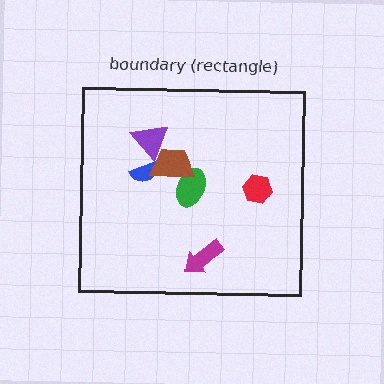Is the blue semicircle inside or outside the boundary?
Inside.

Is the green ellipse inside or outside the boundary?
Inside.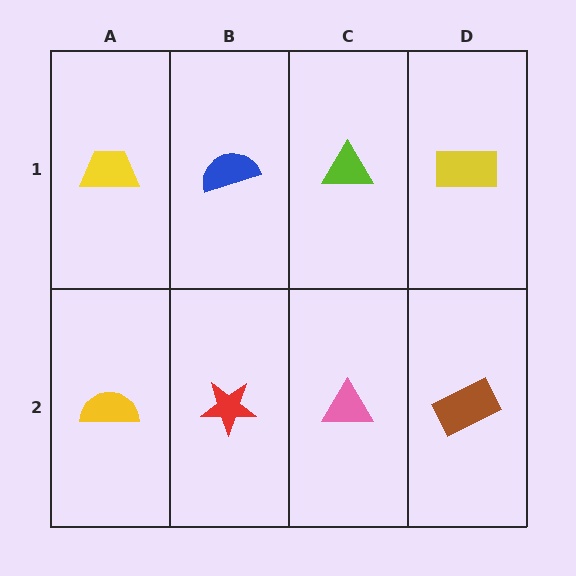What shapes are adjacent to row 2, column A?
A yellow trapezoid (row 1, column A), a red star (row 2, column B).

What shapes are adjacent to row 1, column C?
A pink triangle (row 2, column C), a blue semicircle (row 1, column B), a yellow rectangle (row 1, column D).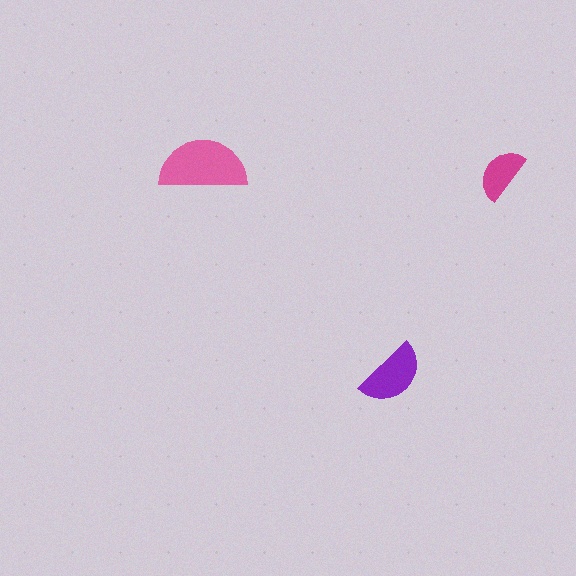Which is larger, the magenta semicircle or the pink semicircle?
The pink one.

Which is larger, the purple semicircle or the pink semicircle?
The pink one.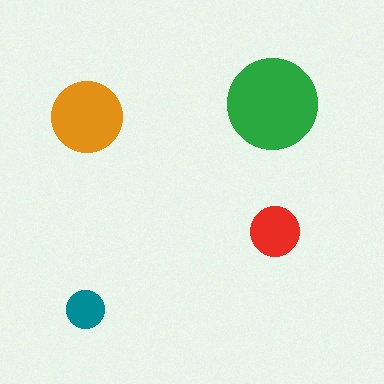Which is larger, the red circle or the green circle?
The green one.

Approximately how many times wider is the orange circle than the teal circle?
About 2 times wider.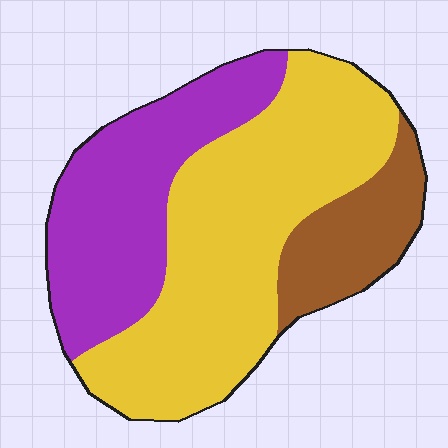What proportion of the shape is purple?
Purple covers around 30% of the shape.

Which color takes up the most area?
Yellow, at roughly 50%.